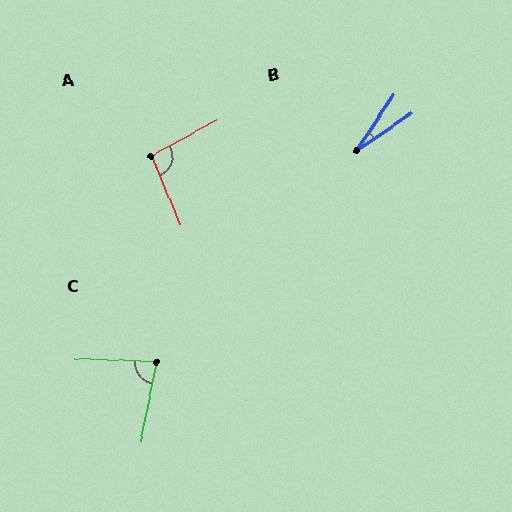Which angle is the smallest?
B, at approximately 23 degrees.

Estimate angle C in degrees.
Approximately 81 degrees.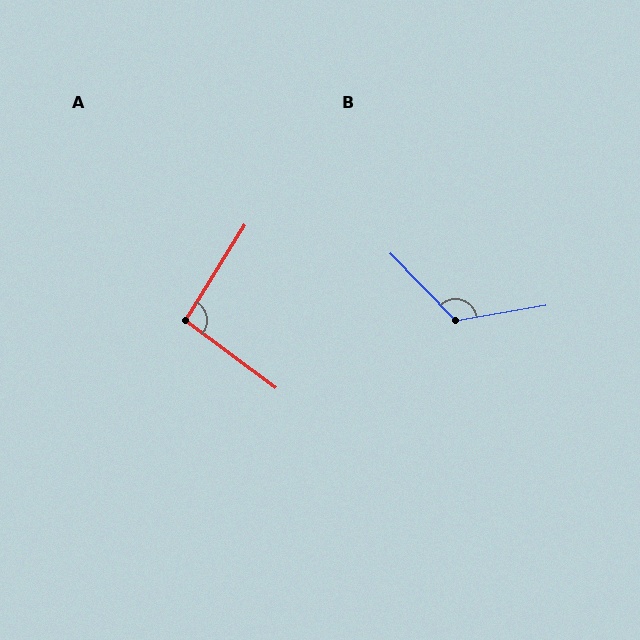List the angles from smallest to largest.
A (95°), B (125°).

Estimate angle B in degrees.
Approximately 125 degrees.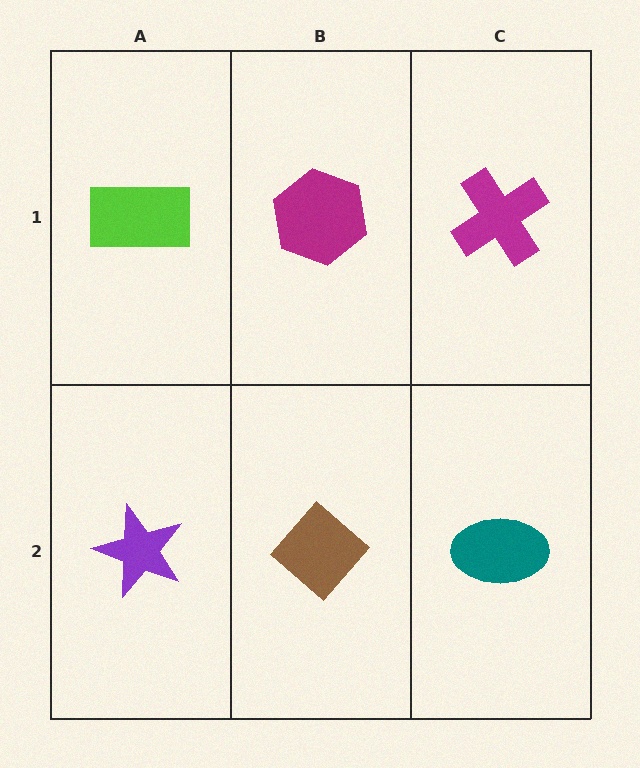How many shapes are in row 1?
3 shapes.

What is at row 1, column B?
A magenta hexagon.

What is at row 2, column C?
A teal ellipse.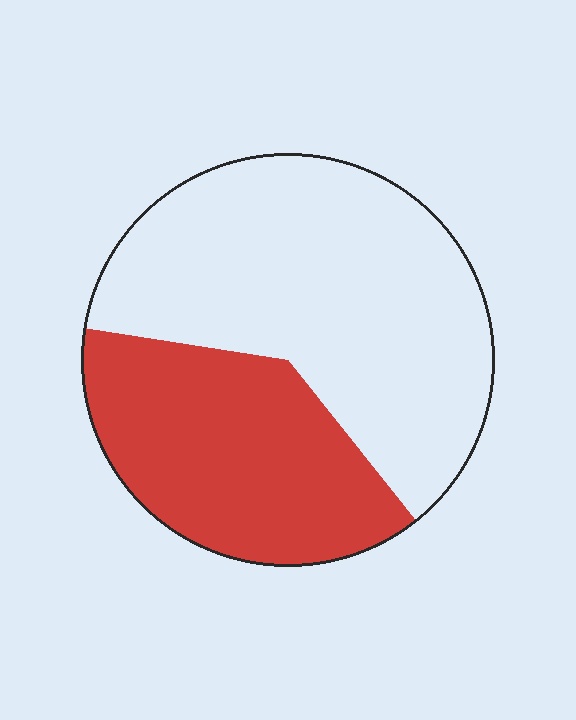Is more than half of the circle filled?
No.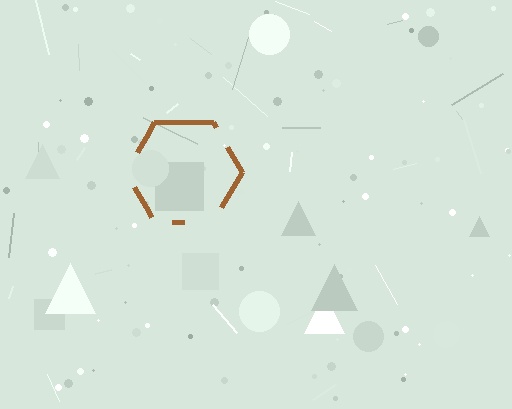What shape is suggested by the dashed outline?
The dashed outline suggests a hexagon.